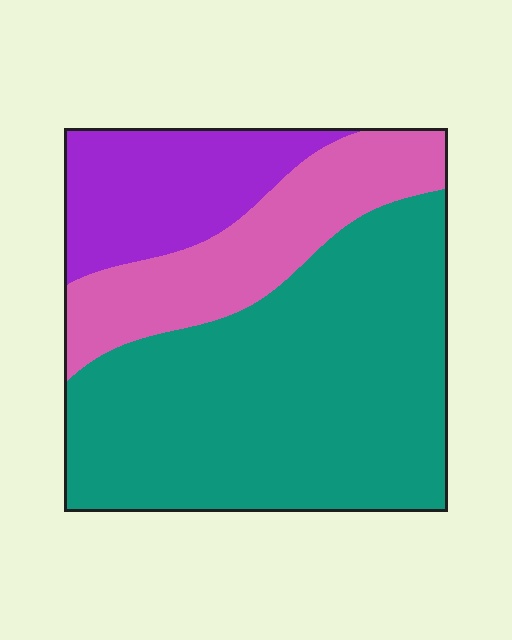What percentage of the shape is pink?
Pink covers roughly 20% of the shape.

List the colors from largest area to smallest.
From largest to smallest: teal, pink, purple.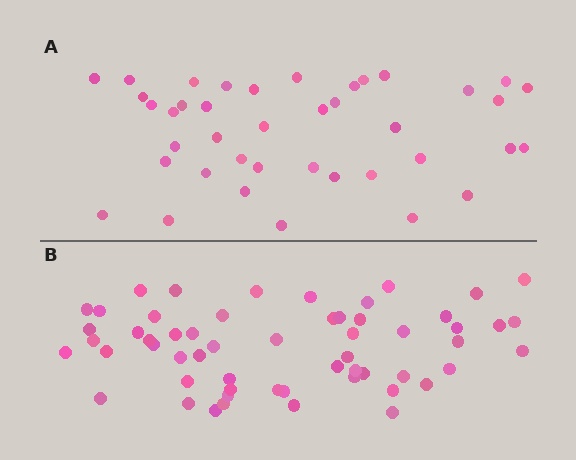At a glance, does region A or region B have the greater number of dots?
Region B (the bottom region) has more dots.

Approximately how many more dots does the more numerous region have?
Region B has approximately 15 more dots than region A.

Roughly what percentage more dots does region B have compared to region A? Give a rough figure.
About 40% more.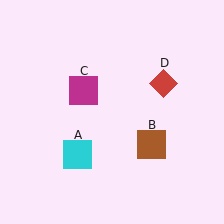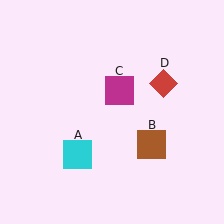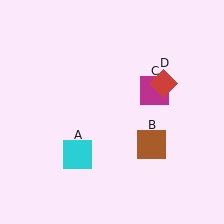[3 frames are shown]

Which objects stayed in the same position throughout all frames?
Cyan square (object A) and brown square (object B) and red diamond (object D) remained stationary.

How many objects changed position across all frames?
1 object changed position: magenta square (object C).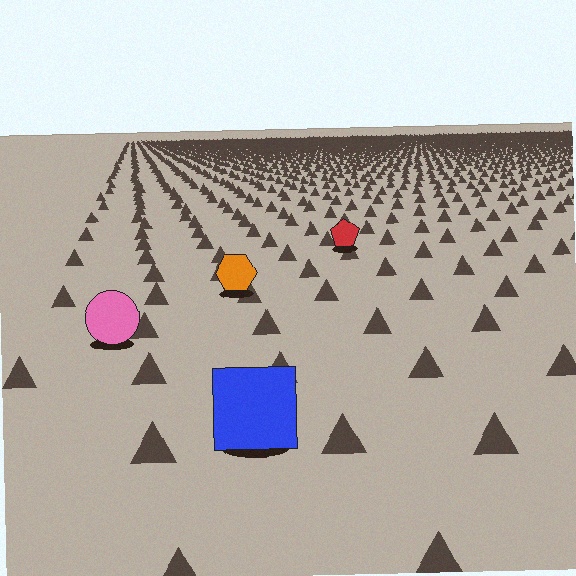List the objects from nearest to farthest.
From nearest to farthest: the blue square, the pink circle, the orange hexagon, the red pentagon.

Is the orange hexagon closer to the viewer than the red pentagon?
Yes. The orange hexagon is closer — you can tell from the texture gradient: the ground texture is coarser near it.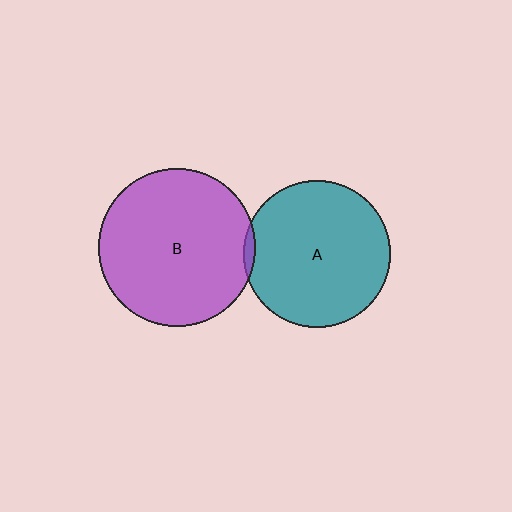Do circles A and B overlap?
Yes.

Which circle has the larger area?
Circle B (purple).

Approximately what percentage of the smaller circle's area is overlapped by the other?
Approximately 5%.